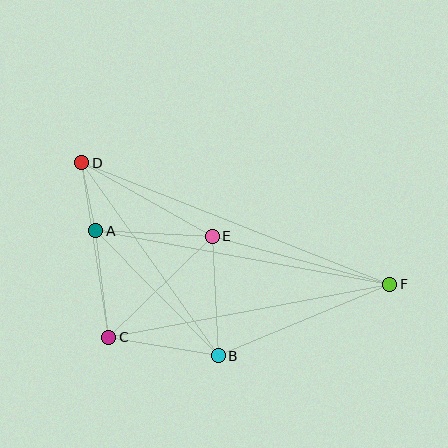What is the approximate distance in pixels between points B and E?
The distance between B and E is approximately 119 pixels.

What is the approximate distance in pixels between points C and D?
The distance between C and D is approximately 177 pixels.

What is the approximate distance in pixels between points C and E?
The distance between C and E is approximately 145 pixels.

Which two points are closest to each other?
Points A and D are closest to each other.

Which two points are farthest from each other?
Points D and F are farthest from each other.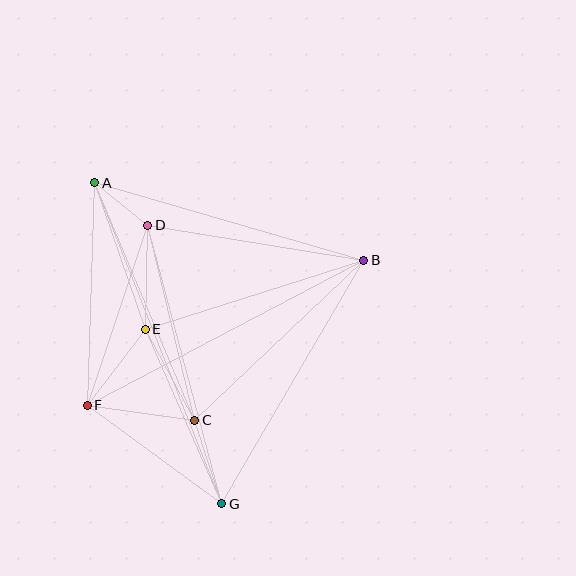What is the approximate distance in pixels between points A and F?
The distance between A and F is approximately 223 pixels.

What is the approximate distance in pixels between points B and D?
The distance between B and D is approximately 219 pixels.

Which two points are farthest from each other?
Points A and G are farthest from each other.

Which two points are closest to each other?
Points A and D are closest to each other.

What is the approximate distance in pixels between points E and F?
The distance between E and F is approximately 96 pixels.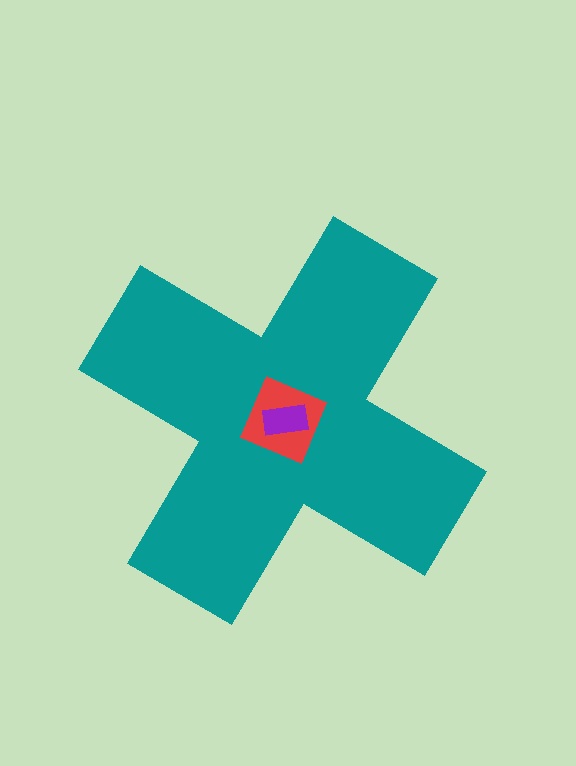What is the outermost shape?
The teal cross.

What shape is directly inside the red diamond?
The purple rectangle.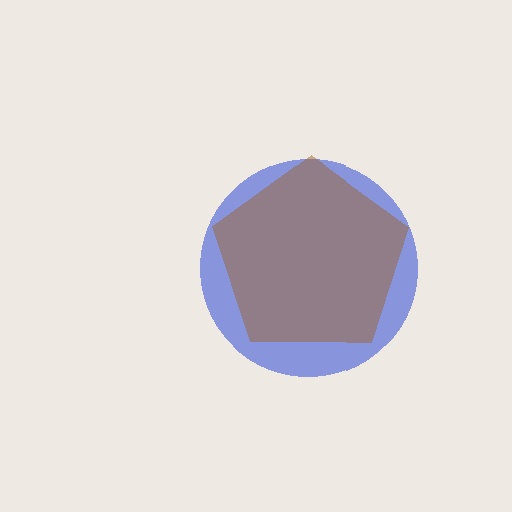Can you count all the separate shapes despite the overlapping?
Yes, there are 2 separate shapes.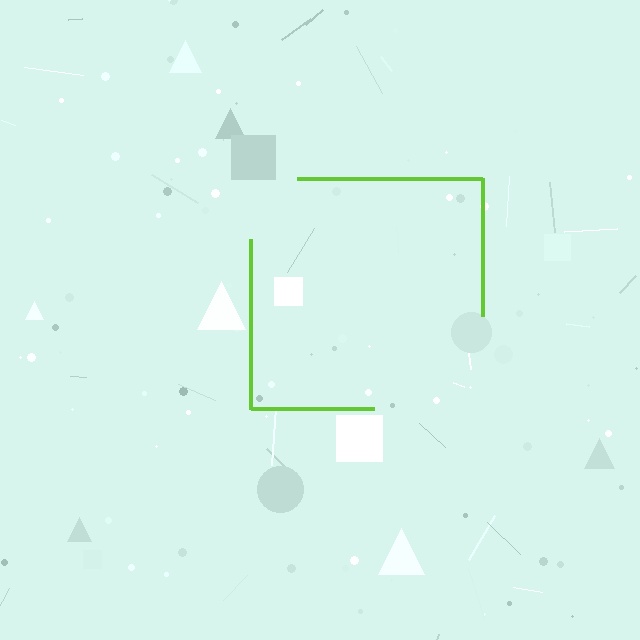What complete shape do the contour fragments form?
The contour fragments form a square.